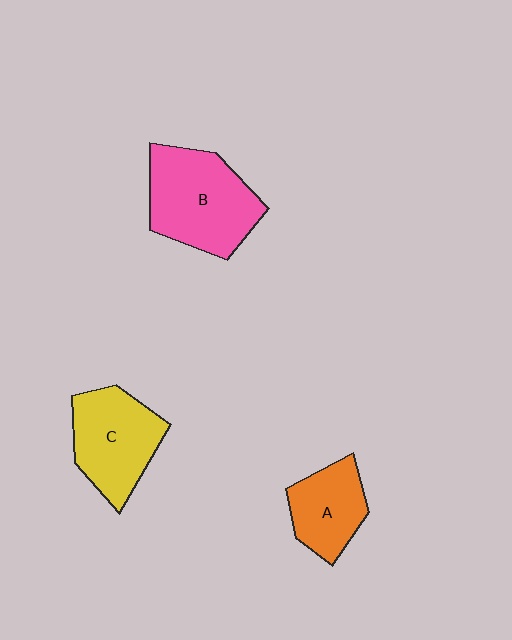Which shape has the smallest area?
Shape A (orange).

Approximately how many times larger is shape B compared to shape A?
Approximately 1.6 times.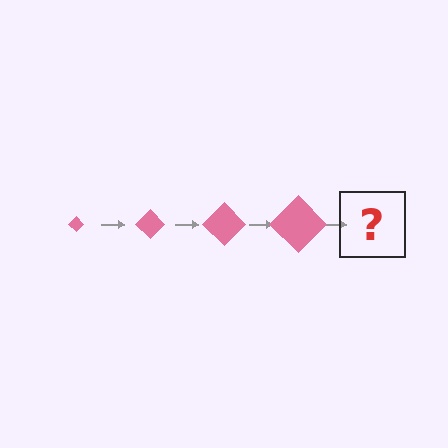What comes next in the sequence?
The next element should be a pink diamond, larger than the previous one.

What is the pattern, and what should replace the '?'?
The pattern is that the diamond gets progressively larger each step. The '?' should be a pink diamond, larger than the previous one.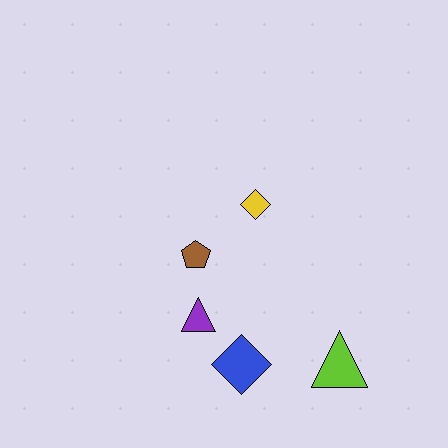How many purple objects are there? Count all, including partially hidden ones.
There is 1 purple object.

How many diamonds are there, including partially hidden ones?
There are 2 diamonds.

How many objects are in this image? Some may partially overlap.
There are 5 objects.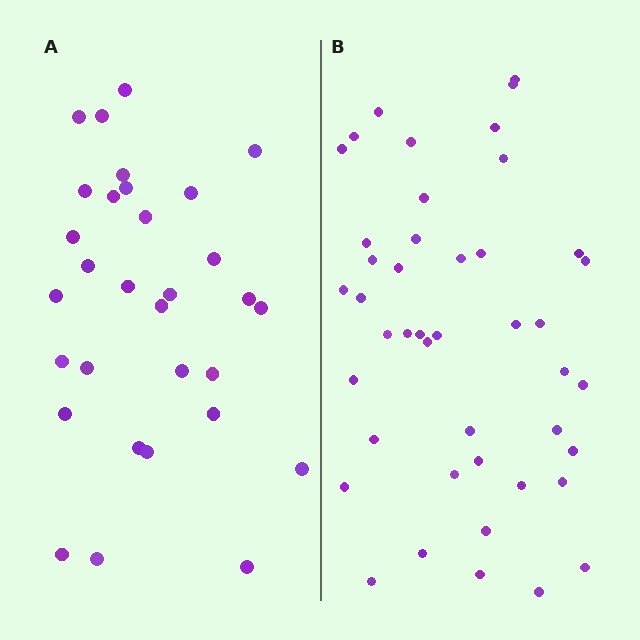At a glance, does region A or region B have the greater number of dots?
Region B (the right region) has more dots.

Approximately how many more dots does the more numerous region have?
Region B has approximately 15 more dots than region A.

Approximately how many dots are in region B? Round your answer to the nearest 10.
About 40 dots. (The exact count is 44, which rounds to 40.)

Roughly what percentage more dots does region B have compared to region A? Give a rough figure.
About 40% more.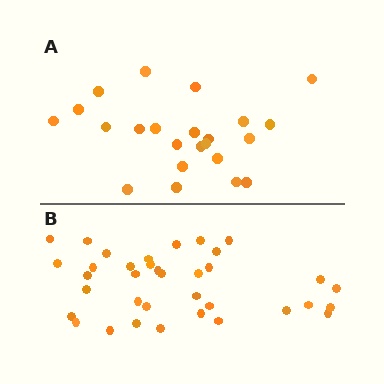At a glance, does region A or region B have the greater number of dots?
Region B (the bottom region) has more dots.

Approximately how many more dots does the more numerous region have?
Region B has approximately 15 more dots than region A.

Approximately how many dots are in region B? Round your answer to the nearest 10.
About 40 dots. (The exact count is 36, which rounds to 40.)